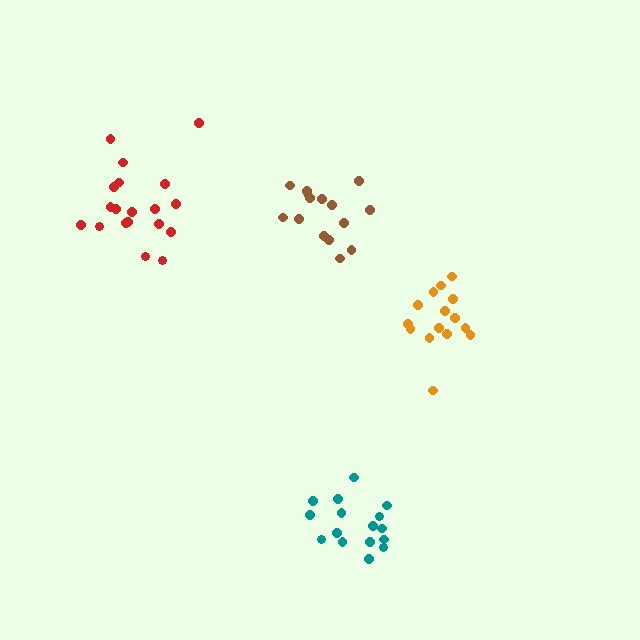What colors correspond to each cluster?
The clusters are colored: teal, brown, red, orange.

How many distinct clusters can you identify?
There are 4 distinct clusters.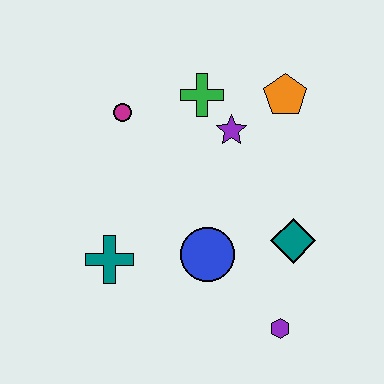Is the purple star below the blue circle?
No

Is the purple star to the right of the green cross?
Yes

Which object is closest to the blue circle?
The teal diamond is closest to the blue circle.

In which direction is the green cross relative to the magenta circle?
The green cross is to the right of the magenta circle.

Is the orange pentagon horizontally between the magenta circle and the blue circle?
No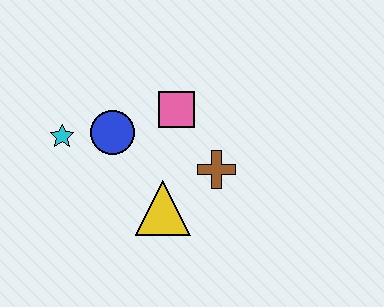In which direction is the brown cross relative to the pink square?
The brown cross is below the pink square.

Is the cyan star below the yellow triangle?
No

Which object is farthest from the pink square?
The cyan star is farthest from the pink square.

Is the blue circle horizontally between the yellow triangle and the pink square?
No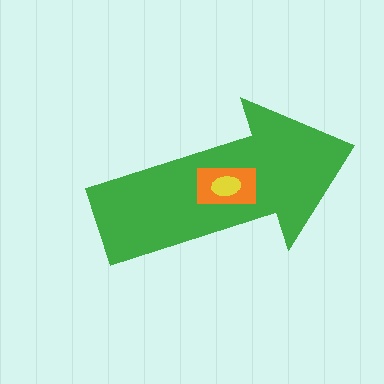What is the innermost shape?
The yellow ellipse.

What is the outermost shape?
The green arrow.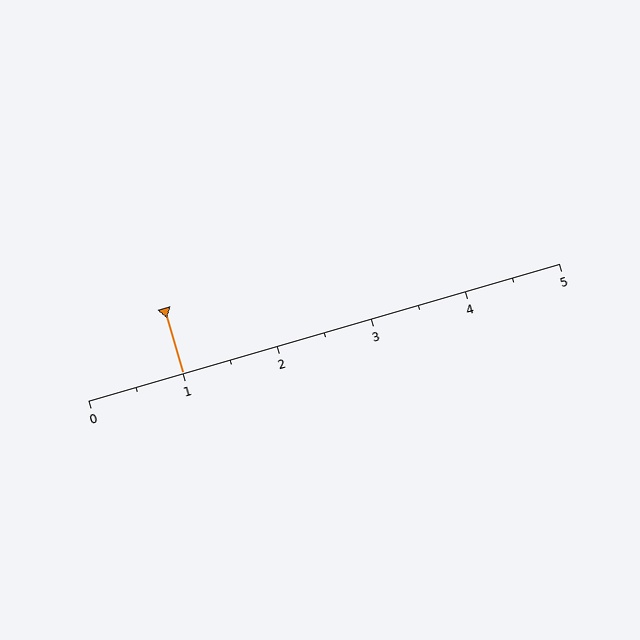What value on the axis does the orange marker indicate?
The marker indicates approximately 1.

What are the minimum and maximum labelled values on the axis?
The axis runs from 0 to 5.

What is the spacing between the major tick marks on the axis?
The major ticks are spaced 1 apart.